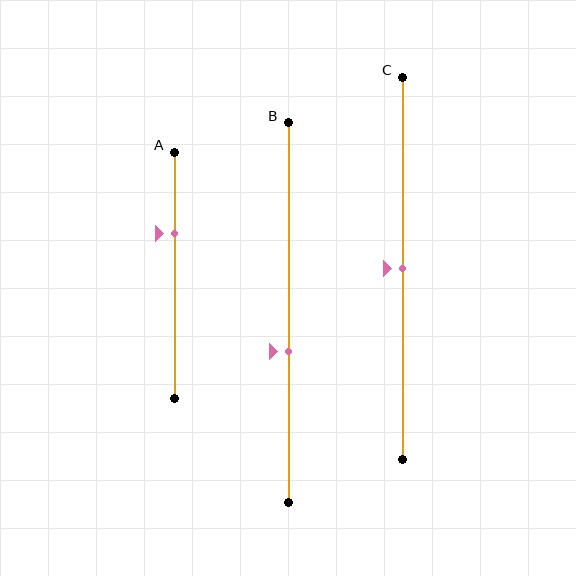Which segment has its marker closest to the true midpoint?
Segment C has its marker closest to the true midpoint.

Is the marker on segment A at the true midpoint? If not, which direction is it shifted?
No, the marker on segment A is shifted upward by about 17% of the segment length.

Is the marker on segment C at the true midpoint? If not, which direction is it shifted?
Yes, the marker on segment C is at the true midpoint.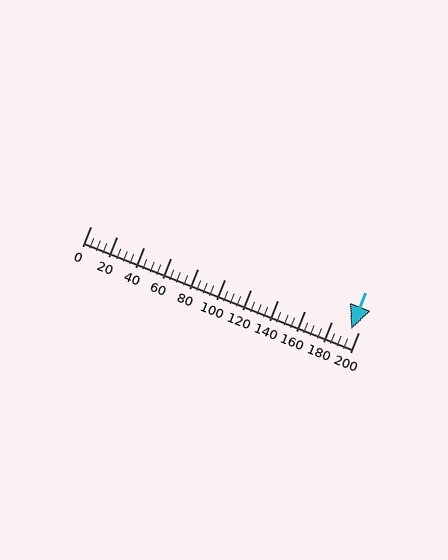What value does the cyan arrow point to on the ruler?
The cyan arrow points to approximately 195.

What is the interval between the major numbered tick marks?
The major tick marks are spaced 20 units apart.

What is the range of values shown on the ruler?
The ruler shows values from 0 to 200.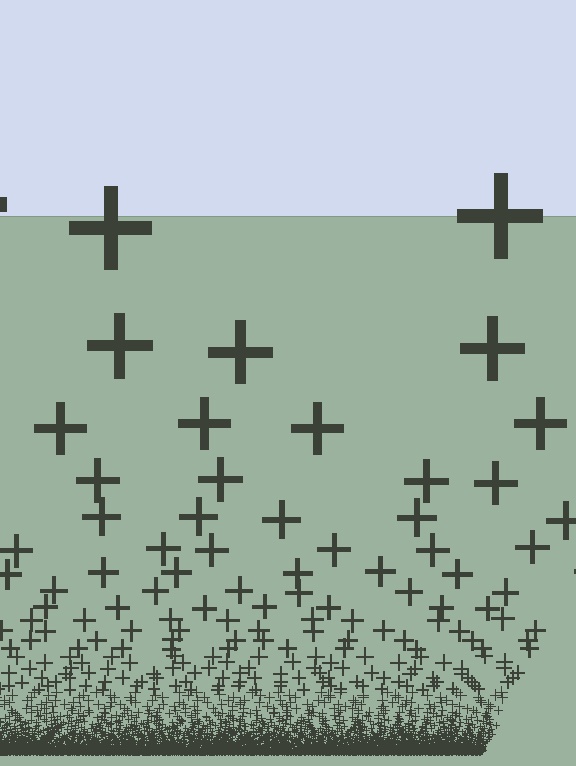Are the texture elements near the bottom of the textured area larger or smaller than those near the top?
Smaller. The gradient is inverted — elements near the bottom are smaller and denser.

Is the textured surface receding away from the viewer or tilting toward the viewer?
The surface appears to tilt toward the viewer. Texture elements get larger and sparser toward the top.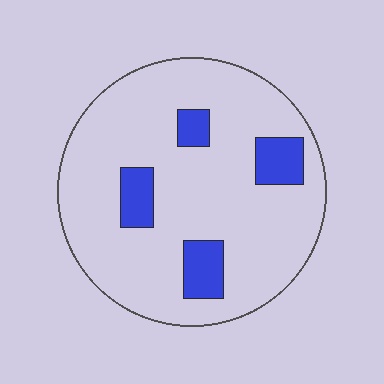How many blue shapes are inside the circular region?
4.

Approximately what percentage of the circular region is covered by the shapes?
Approximately 15%.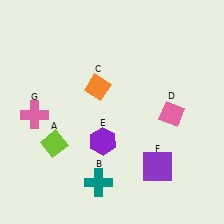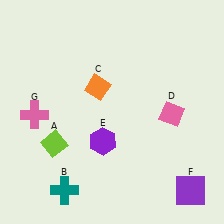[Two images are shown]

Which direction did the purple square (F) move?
The purple square (F) moved right.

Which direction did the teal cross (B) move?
The teal cross (B) moved left.